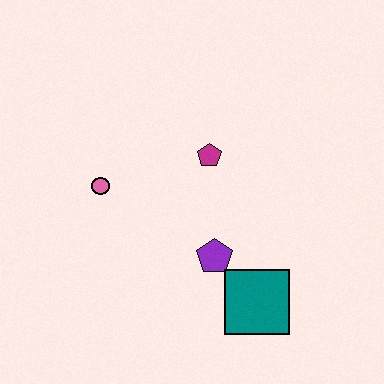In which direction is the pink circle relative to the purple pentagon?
The pink circle is to the left of the purple pentagon.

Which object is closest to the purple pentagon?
The teal square is closest to the purple pentagon.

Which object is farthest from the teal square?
The pink circle is farthest from the teal square.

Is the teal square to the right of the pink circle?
Yes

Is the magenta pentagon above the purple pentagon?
Yes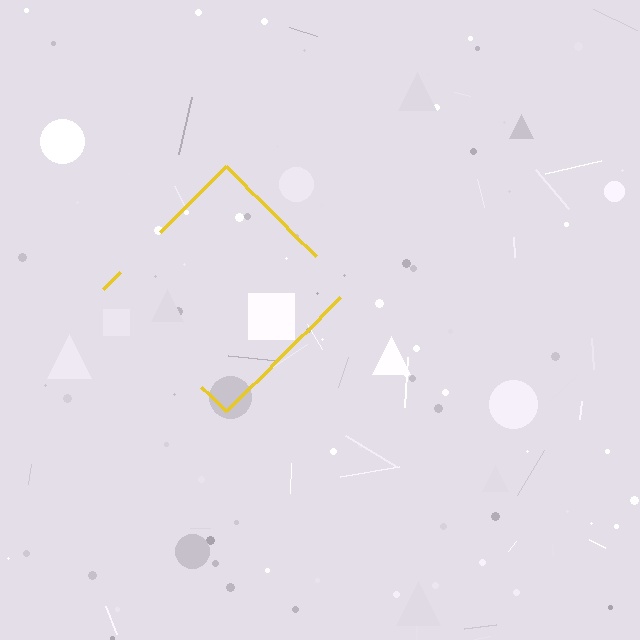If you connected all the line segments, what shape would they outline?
They would outline a diamond.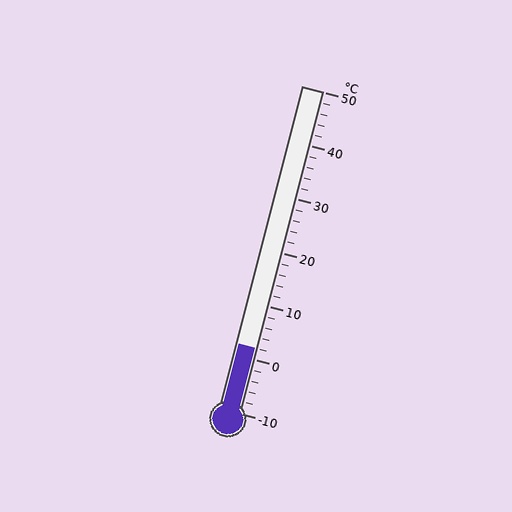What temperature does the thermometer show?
The thermometer shows approximately 2°C.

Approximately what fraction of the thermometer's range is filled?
The thermometer is filled to approximately 20% of its range.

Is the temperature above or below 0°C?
The temperature is above 0°C.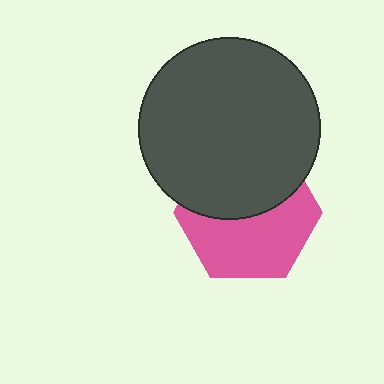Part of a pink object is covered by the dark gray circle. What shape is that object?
It is a hexagon.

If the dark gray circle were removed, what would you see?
You would see the complete pink hexagon.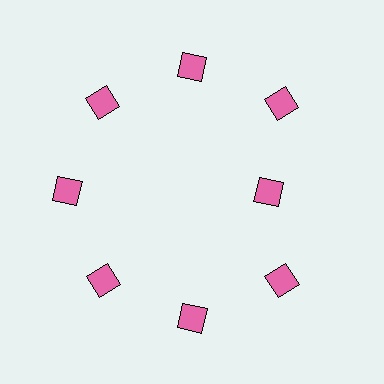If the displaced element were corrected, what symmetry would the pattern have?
It would have 8-fold rotational symmetry — the pattern would map onto itself every 45 degrees.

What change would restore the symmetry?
The symmetry would be restored by moving it outward, back onto the ring so that all 8 diamonds sit at equal angles and equal distance from the center.